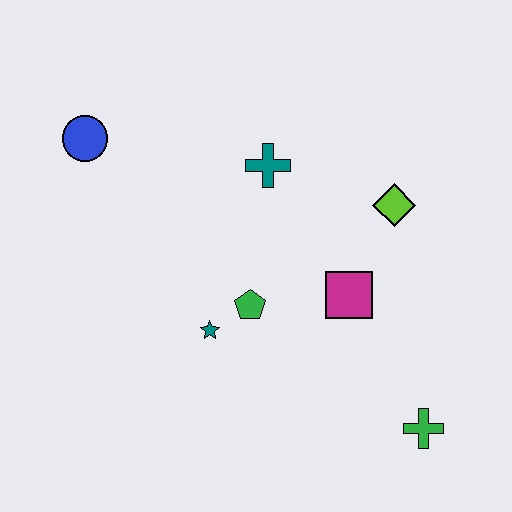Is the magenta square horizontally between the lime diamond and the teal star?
Yes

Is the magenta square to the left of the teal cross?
No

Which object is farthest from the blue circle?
The green cross is farthest from the blue circle.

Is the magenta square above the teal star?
Yes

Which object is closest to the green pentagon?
The teal star is closest to the green pentagon.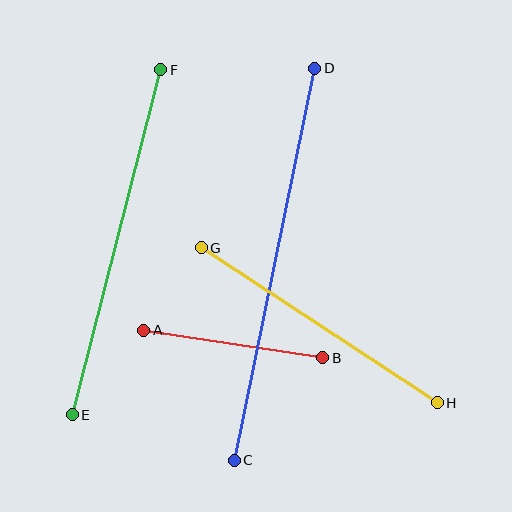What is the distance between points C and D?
The distance is approximately 400 pixels.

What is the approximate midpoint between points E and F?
The midpoint is at approximately (116, 242) pixels.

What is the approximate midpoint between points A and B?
The midpoint is at approximately (233, 344) pixels.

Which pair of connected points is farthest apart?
Points C and D are farthest apart.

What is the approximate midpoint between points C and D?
The midpoint is at approximately (274, 264) pixels.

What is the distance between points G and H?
The distance is approximately 283 pixels.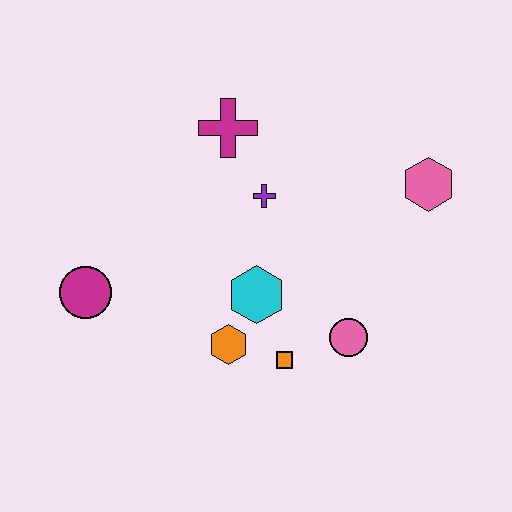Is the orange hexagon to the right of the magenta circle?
Yes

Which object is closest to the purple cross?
The magenta cross is closest to the purple cross.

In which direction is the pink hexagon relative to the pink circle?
The pink hexagon is above the pink circle.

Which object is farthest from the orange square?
The magenta cross is farthest from the orange square.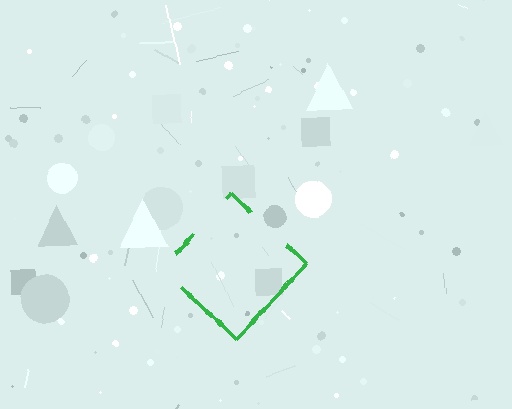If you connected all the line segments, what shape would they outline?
They would outline a diamond.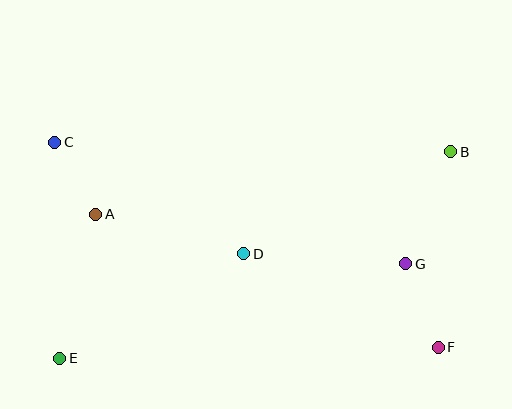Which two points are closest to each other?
Points A and C are closest to each other.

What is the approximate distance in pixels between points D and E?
The distance between D and E is approximately 212 pixels.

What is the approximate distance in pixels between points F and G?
The distance between F and G is approximately 89 pixels.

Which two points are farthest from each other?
Points B and E are farthest from each other.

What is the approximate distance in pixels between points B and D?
The distance between B and D is approximately 231 pixels.